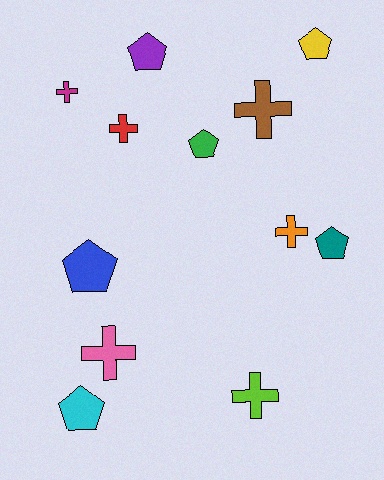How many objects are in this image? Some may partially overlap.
There are 12 objects.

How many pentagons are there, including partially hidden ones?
There are 6 pentagons.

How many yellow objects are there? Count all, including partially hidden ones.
There is 1 yellow object.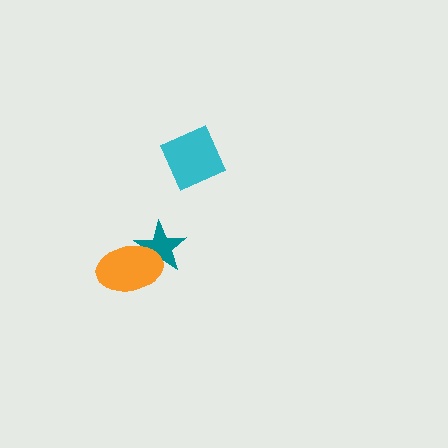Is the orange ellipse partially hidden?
No, no other shape covers it.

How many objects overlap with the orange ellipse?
1 object overlaps with the orange ellipse.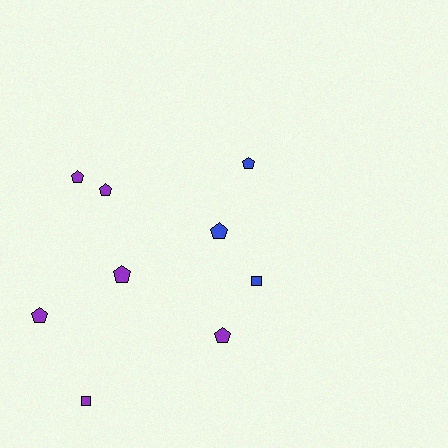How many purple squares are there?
There is 1 purple square.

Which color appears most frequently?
Purple, with 6 objects.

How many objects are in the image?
There are 9 objects.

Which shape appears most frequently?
Pentagon, with 7 objects.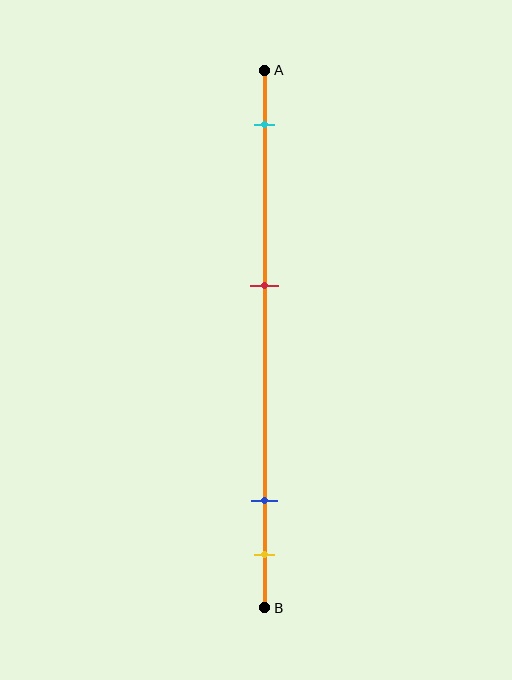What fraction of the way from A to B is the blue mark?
The blue mark is approximately 80% (0.8) of the way from A to B.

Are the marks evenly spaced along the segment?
No, the marks are not evenly spaced.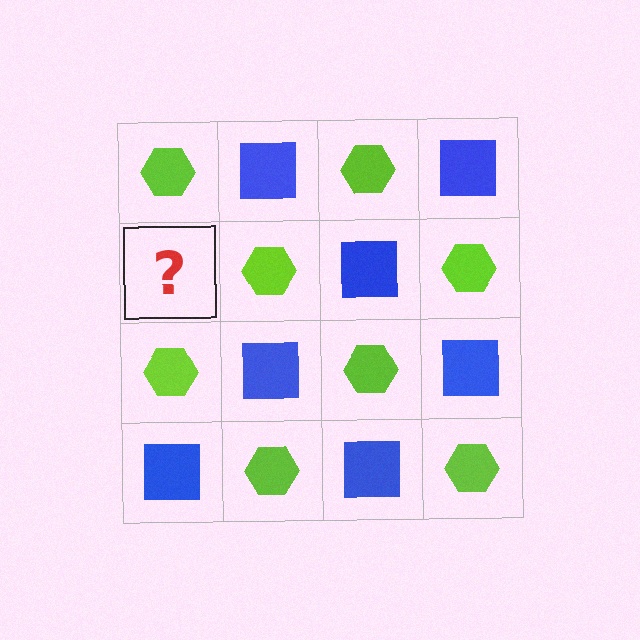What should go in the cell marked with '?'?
The missing cell should contain a blue square.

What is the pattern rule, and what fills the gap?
The rule is that it alternates lime hexagon and blue square in a checkerboard pattern. The gap should be filled with a blue square.